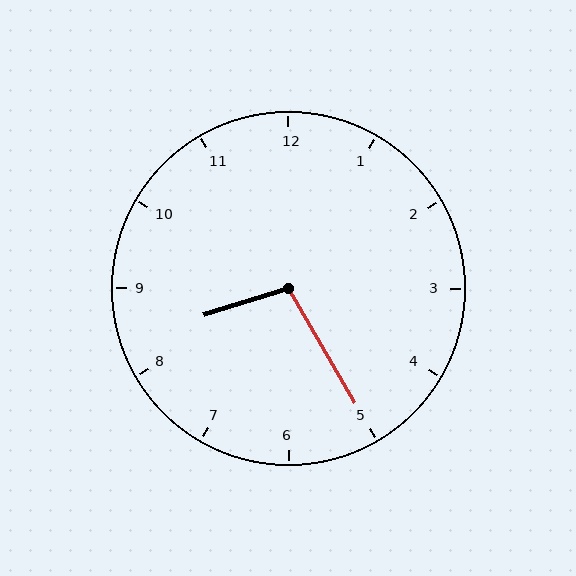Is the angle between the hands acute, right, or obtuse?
It is obtuse.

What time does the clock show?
8:25.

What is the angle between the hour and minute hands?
Approximately 102 degrees.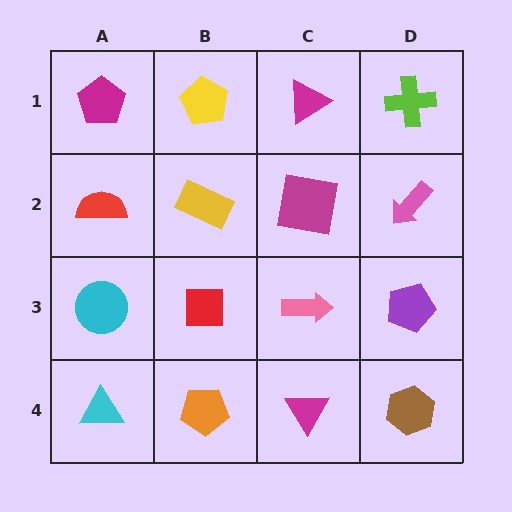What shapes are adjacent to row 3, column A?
A red semicircle (row 2, column A), a cyan triangle (row 4, column A), a red square (row 3, column B).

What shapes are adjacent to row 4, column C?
A pink arrow (row 3, column C), an orange pentagon (row 4, column B), a brown hexagon (row 4, column D).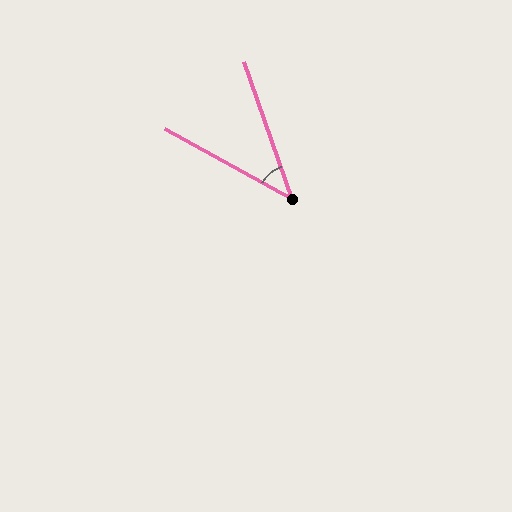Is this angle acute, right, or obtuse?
It is acute.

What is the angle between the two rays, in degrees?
Approximately 42 degrees.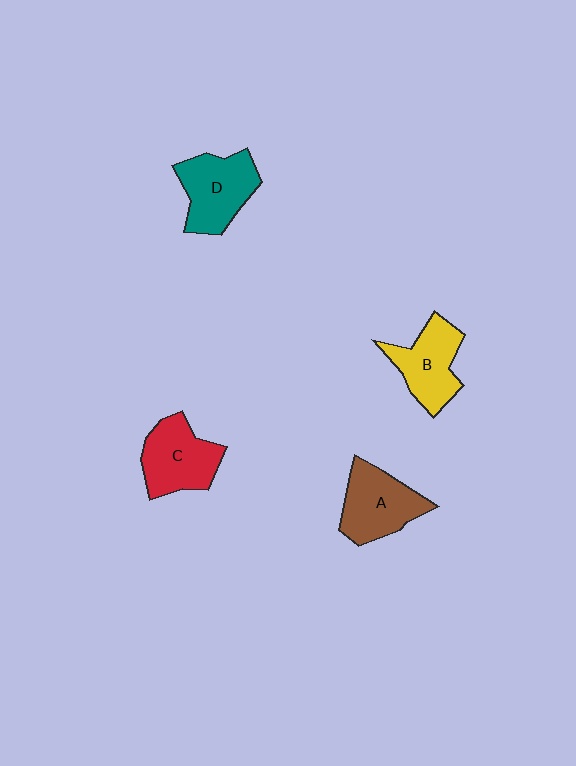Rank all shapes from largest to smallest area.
From largest to smallest: D (teal), A (brown), C (red), B (yellow).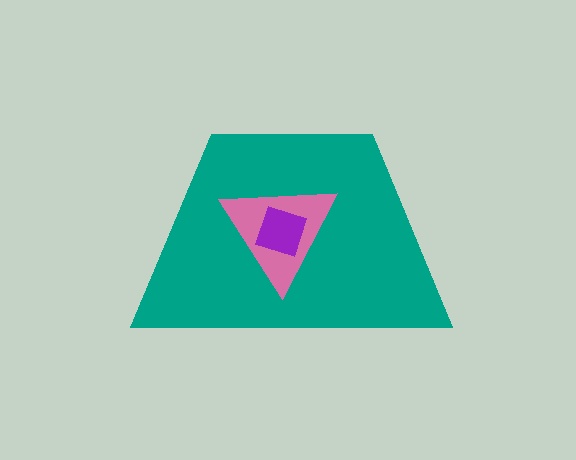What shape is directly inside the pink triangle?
The purple square.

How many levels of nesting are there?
3.